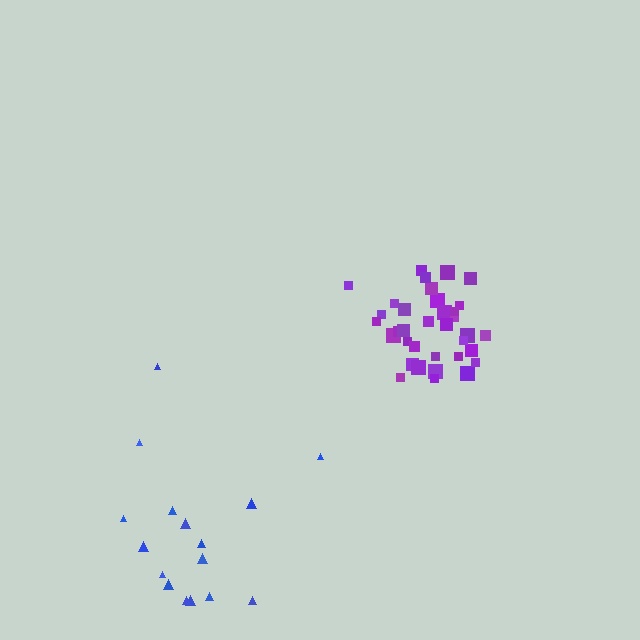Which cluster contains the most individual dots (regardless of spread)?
Purple (35).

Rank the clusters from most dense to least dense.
purple, blue.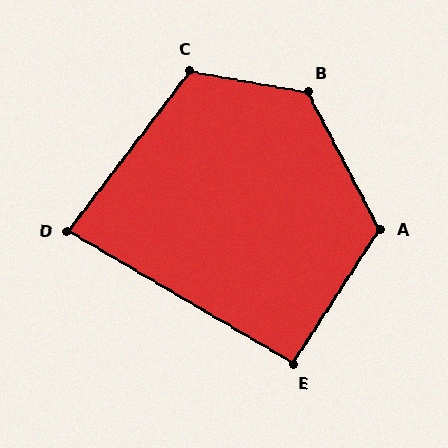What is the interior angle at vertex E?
Approximately 92 degrees (approximately right).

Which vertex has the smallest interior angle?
D, at approximately 83 degrees.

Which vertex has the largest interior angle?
B, at approximately 128 degrees.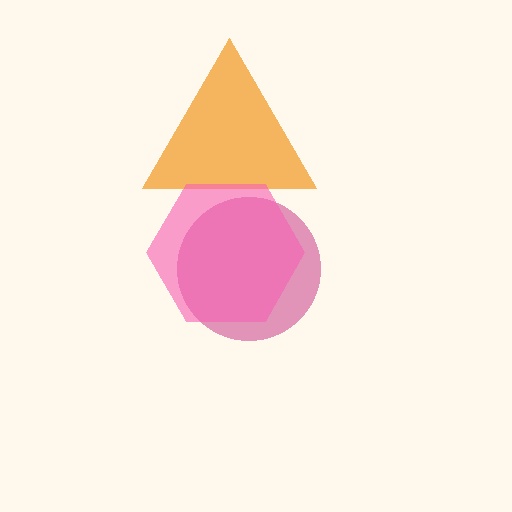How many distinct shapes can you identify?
There are 3 distinct shapes: an orange triangle, a magenta circle, a pink hexagon.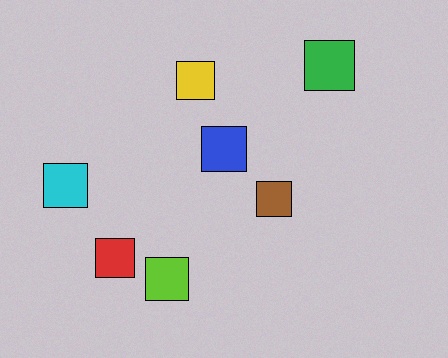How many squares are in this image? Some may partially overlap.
There are 7 squares.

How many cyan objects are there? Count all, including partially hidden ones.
There is 1 cyan object.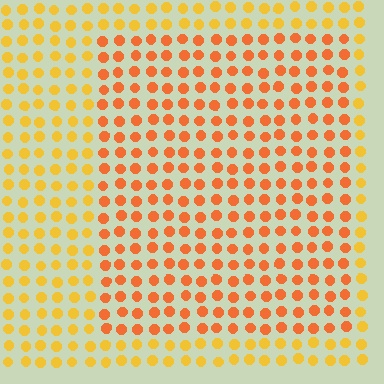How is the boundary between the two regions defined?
The boundary is defined purely by a slight shift in hue (about 27 degrees). Spacing, size, and orientation are identical on both sides.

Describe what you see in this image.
The image is filled with small yellow elements in a uniform arrangement. A rectangle-shaped region is visible where the elements are tinted to a slightly different hue, forming a subtle color boundary.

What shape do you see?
I see a rectangle.